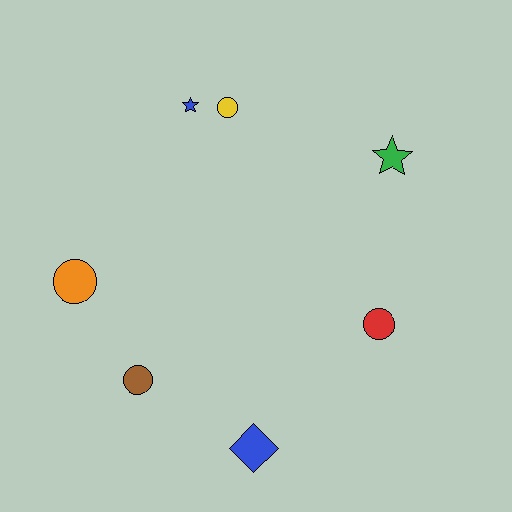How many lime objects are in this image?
There are no lime objects.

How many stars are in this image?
There are 2 stars.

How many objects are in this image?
There are 7 objects.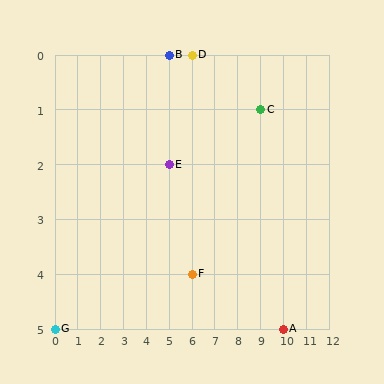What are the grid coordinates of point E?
Point E is at grid coordinates (5, 2).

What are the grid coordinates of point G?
Point G is at grid coordinates (0, 5).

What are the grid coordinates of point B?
Point B is at grid coordinates (5, 0).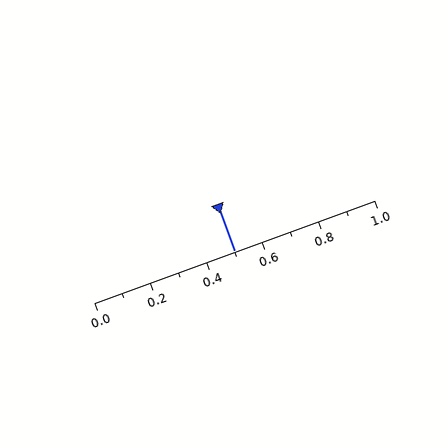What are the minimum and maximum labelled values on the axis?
The axis runs from 0.0 to 1.0.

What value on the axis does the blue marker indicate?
The marker indicates approximately 0.5.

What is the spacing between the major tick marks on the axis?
The major ticks are spaced 0.2 apart.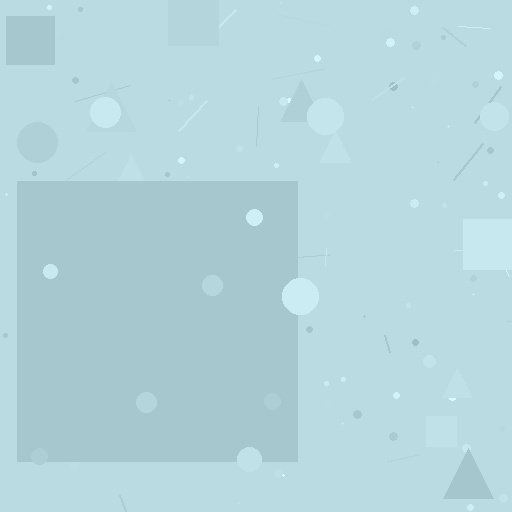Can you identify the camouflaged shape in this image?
The camouflaged shape is a square.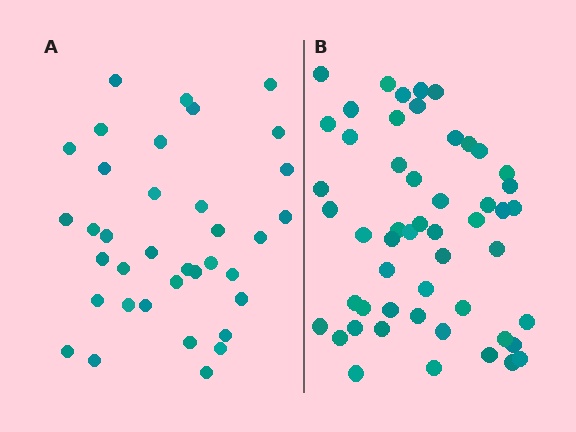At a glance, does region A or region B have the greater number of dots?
Region B (the right region) has more dots.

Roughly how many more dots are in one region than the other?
Region B has approximately 15 more dots than region A.